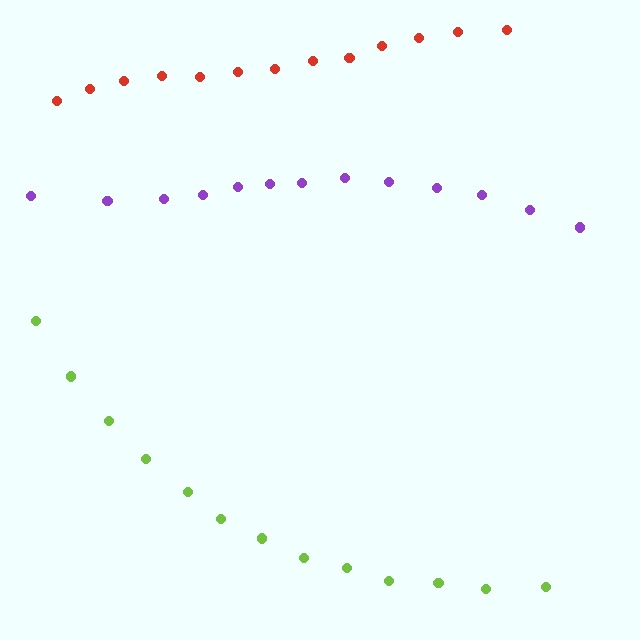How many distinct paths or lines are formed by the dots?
There are 3 distinct paths.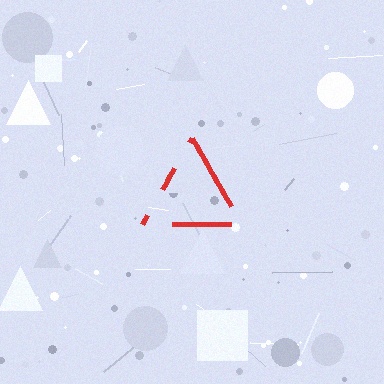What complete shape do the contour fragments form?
The contour fragments form a triangle.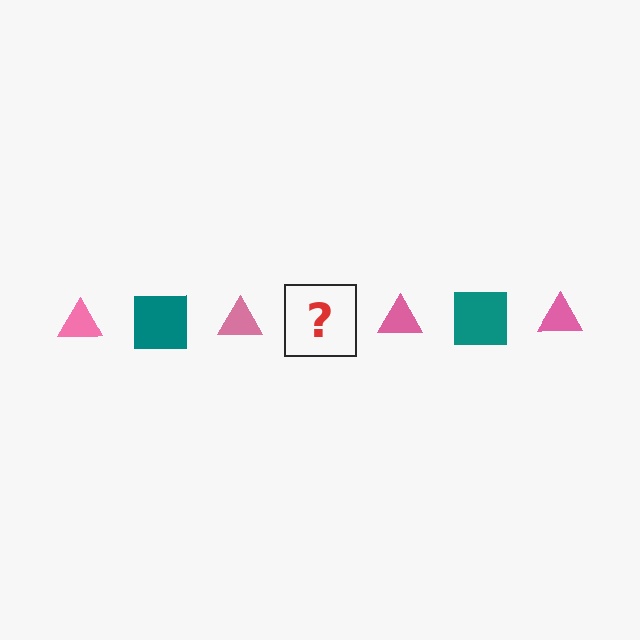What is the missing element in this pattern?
The missing element is a teal square.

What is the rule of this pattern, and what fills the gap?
The rule is that the pattern alternates between pink triangle and teal square. The gap should be filled with a teal square.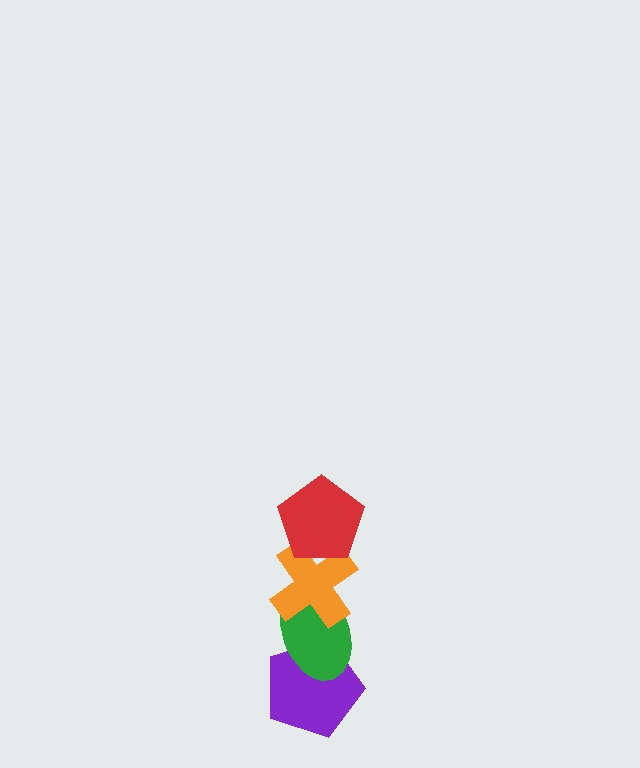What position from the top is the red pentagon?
The red pentagon is 1st from the top.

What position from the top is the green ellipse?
The green ellipse is 3rd from the top.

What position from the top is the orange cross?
The orange cross is 2nd from the top.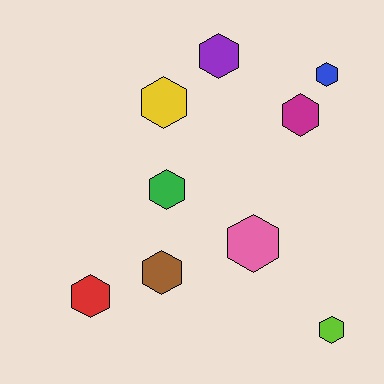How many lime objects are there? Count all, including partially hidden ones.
There is 1 lime object.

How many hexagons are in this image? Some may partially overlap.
There are 9 hexagons.